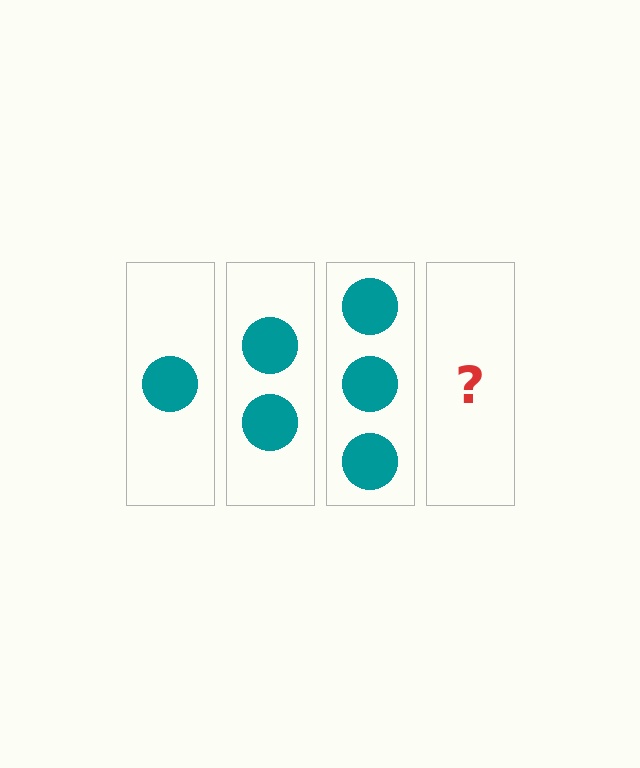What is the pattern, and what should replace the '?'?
The pattern is that each step adds one more circle. The '?' should be 4 circles.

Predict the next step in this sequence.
The next step is 4 circles.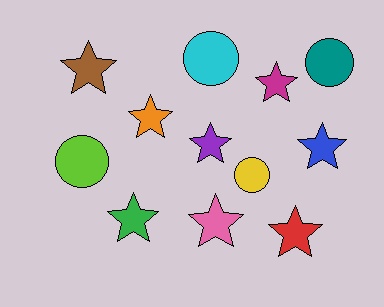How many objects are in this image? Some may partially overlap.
There are 12 objects.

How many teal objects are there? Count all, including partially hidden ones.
There is 1 teal object.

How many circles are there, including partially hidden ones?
There are 4 circles.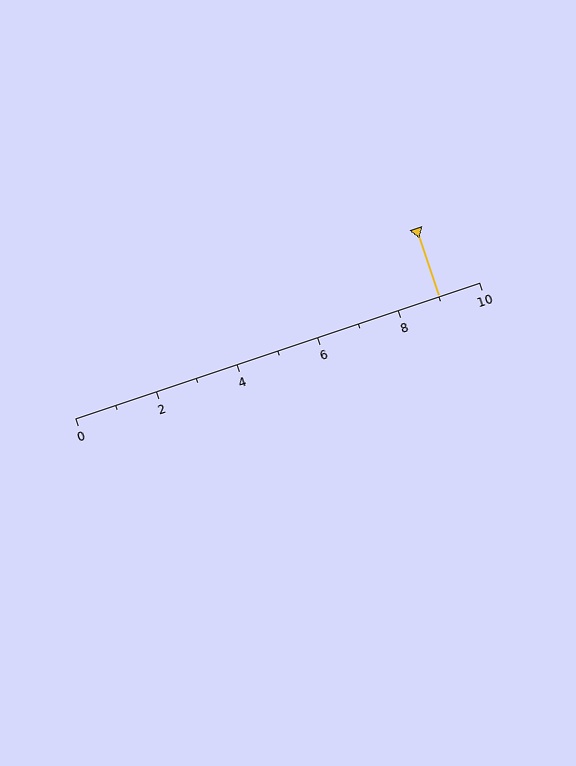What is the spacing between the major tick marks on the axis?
The major ticks are spaced 2 apart.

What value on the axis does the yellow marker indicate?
The marker indicates approximately 9.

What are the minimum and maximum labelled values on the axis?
The axis runs from 0 to 10.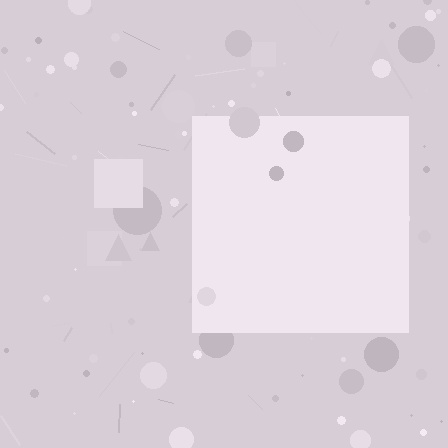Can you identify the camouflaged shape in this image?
The camouflaged shape is a square.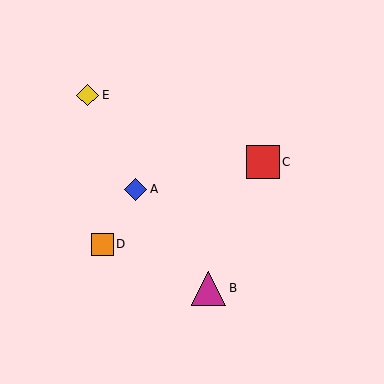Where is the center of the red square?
The center of the red square is at (263, 162).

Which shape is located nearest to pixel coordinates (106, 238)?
The orange square (labeled D) at (102, 244) is nearest to that location.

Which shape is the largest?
The magenta triangle (labeled B) is the largest.